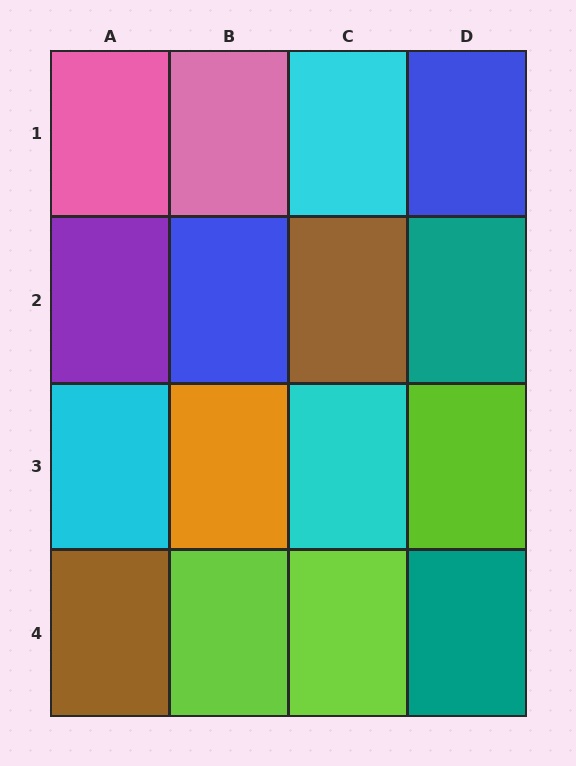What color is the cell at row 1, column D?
Blue.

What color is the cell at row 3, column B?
Orange.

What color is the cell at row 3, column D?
Lime.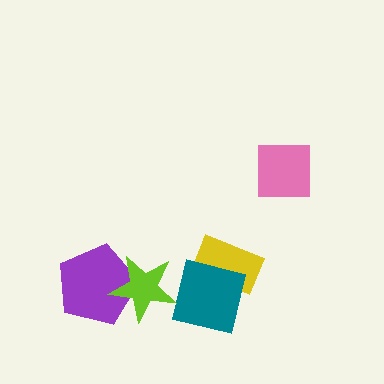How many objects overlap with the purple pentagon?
1 object overlaps with the purple pentagon.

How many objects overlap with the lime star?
2 objects overlap with the lime star.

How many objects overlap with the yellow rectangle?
1 object overlaps with the yellow rectangle.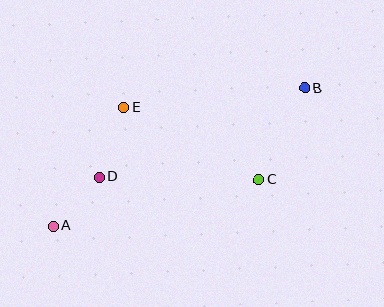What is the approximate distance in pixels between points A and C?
The distance between A and C is approximately 211 pixels.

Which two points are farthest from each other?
Points A and B are farthest from each other.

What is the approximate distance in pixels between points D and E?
The distance between D and E is approximately 74 pixels.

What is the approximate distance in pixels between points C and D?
The distance between C and D is approximately 160 pixels.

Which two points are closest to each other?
Points A and D are closest to each other.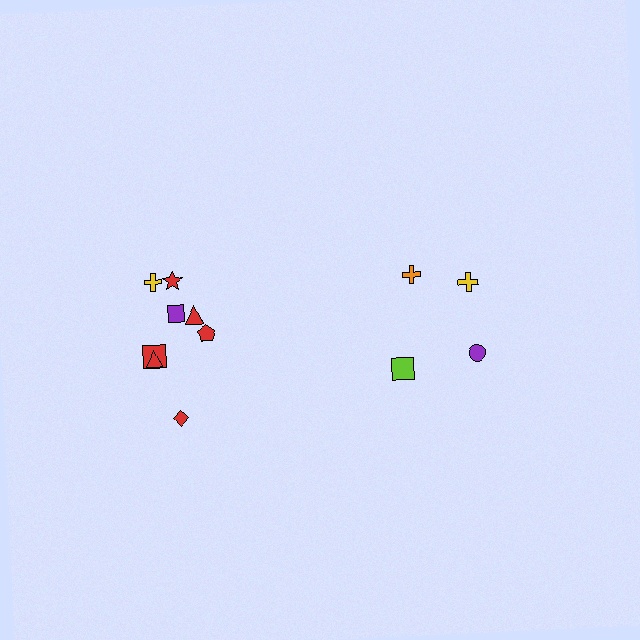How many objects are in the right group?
There are 4 objects.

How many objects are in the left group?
There are 8 objects.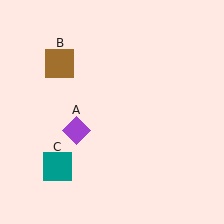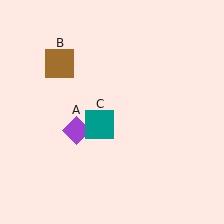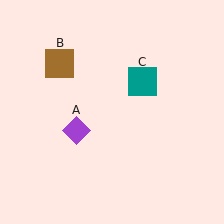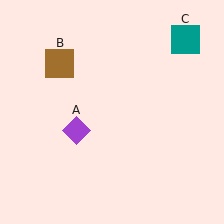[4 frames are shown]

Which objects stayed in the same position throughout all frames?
Purple diamond (object A) and brown square (object B) remained stationary.